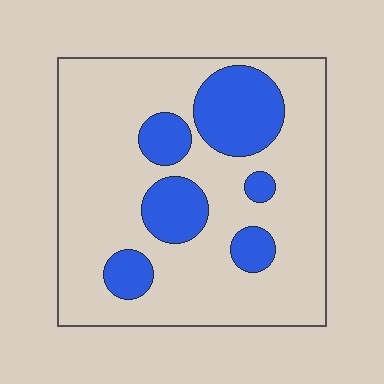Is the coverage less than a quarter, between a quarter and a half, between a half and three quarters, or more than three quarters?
Less than a quarter.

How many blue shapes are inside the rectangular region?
6.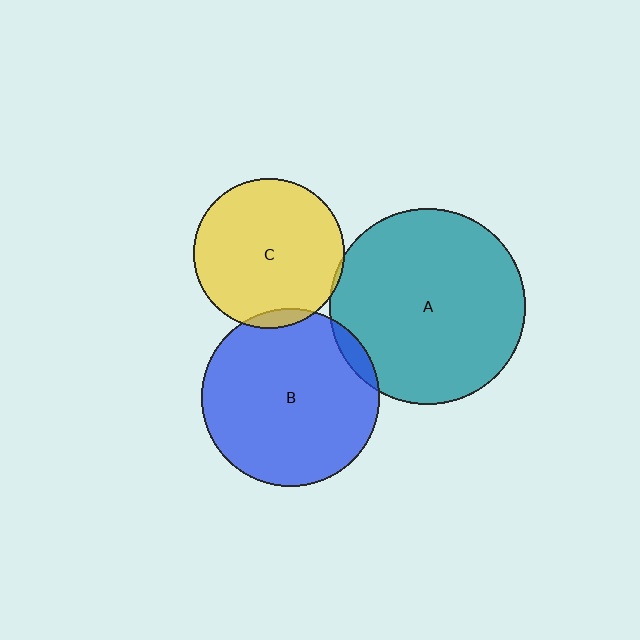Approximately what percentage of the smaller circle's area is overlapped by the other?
Approximately 5%.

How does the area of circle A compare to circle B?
Approximately 1.2 times.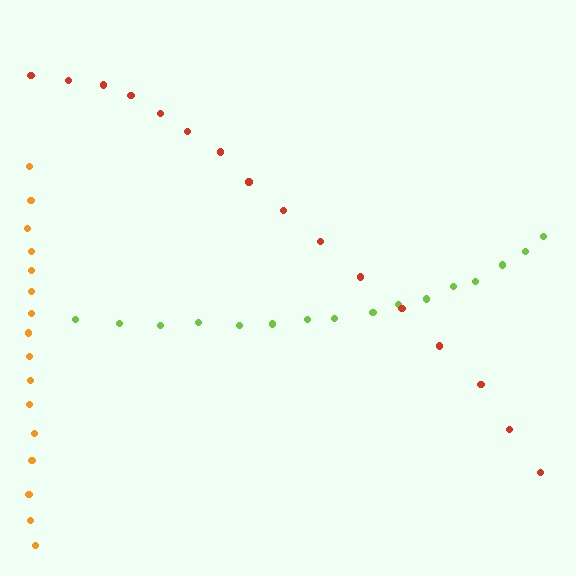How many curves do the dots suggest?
There are 3 distinct paths.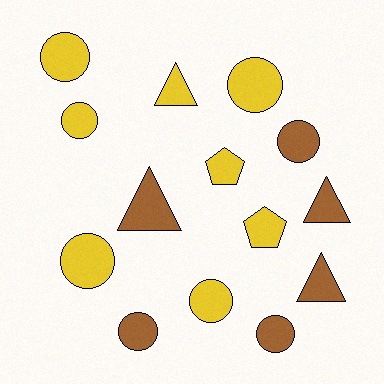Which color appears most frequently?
Yellow, with 8 objects.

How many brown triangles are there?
There are 3 brown triangles.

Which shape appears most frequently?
Circle, with 8 objects.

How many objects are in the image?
There are 14 objects.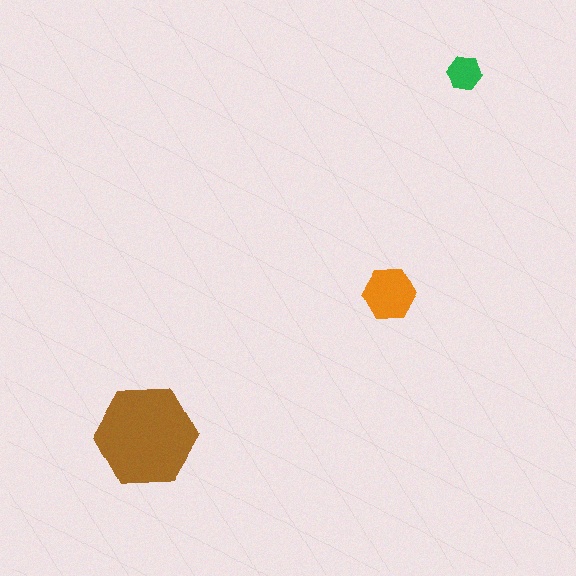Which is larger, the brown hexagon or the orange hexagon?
The brown one.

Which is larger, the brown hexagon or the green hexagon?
The brown one.